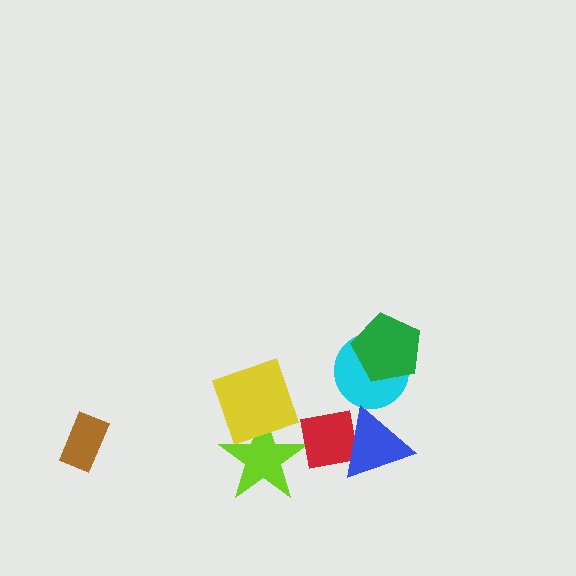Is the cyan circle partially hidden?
Yes, it is partially covered by another shape.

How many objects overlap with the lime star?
1 object overlaps with the lime star.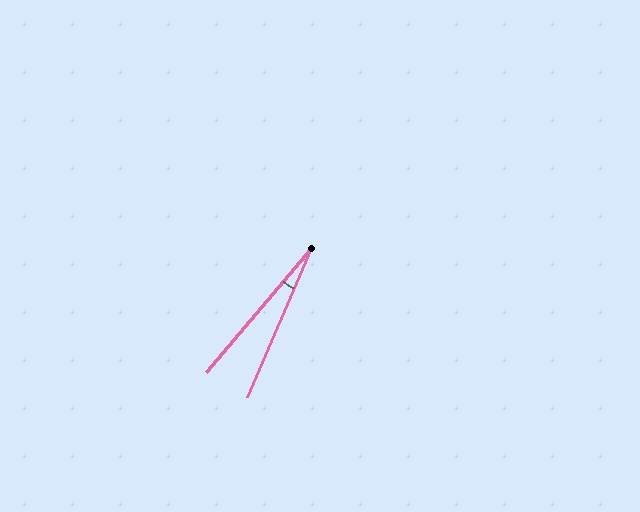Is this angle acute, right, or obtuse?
It is acute.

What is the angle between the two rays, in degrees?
Approximately 17 degrees.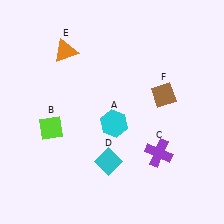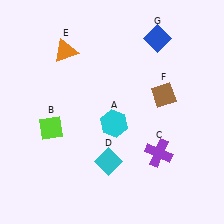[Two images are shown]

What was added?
A blue diamond (G) was added in Image 2.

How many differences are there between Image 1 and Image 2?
There is 1 difference between the two images.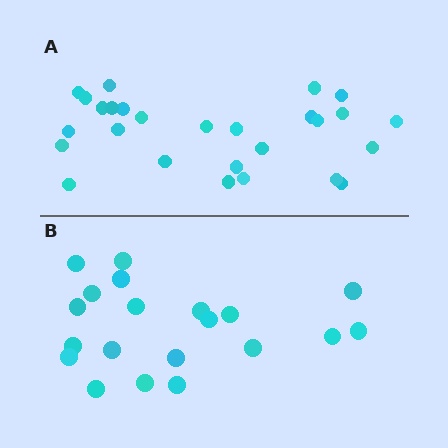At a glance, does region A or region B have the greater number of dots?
Region A (the top region) has more dots.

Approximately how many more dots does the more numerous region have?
Region A has roughly 8 or so more dots than region B.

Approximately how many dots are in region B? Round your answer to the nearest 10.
About 20 dots.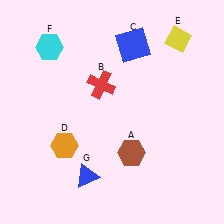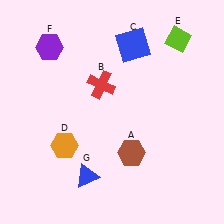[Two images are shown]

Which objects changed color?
E changed from yellow to lime. F changed from cyan to purple.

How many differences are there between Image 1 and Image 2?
There are 2 differences between the two images.